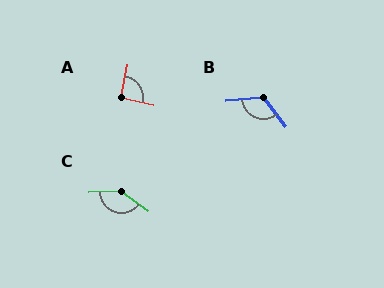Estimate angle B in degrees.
Approximately 122 degrees.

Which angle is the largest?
C, at approximately 140 degrees.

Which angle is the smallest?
A, at approximately 92 degrees.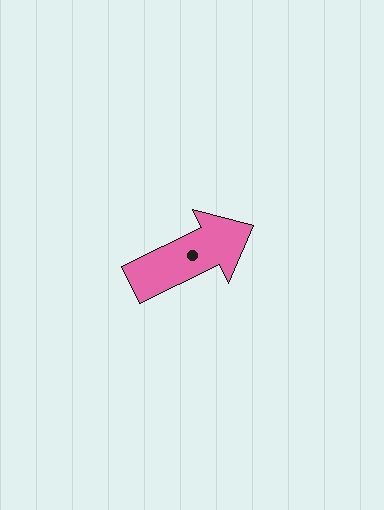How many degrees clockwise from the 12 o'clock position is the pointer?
Approximately 64 degrees.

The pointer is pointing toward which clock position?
Roughly 2 o'clock.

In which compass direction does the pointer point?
Northeast.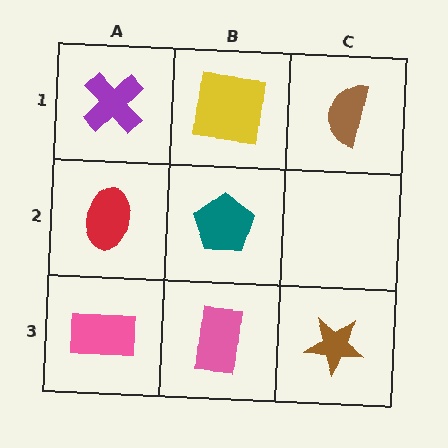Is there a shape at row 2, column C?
No, that cell is empty.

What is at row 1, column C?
A brown semicircle.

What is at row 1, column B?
A yellow square.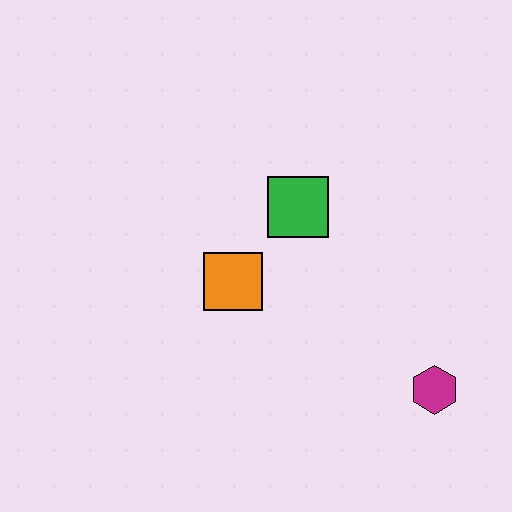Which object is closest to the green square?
The orange square is closest to the green square.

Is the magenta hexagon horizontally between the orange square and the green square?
No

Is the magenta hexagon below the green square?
Yes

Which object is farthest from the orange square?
The magenta hexagon is farthest from the orange square.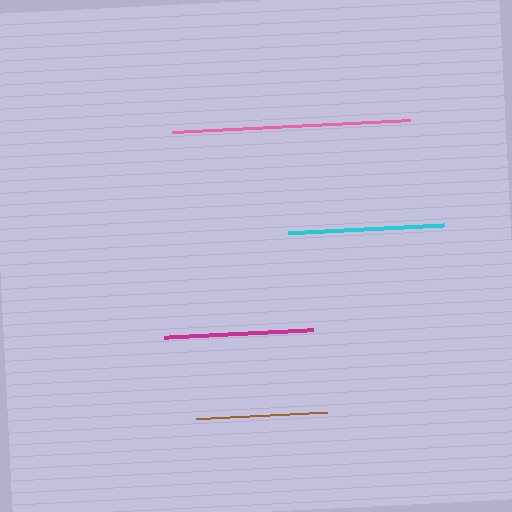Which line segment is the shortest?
The brown line is the shortest at approximately 131 pixels.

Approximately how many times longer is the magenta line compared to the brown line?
The magenta line is approximately 1.1 times the length of the brown line.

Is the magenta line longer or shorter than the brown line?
The magenta line is longer than the brown line.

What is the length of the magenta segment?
The magenta segment is approximately 149 pixels long.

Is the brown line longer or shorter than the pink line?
The pink line is longer than the brown line.